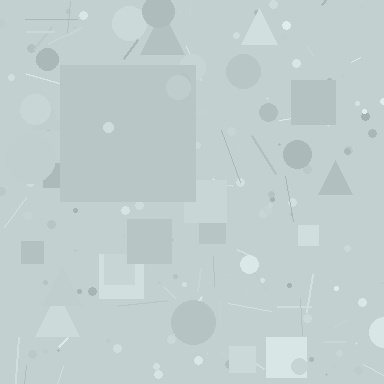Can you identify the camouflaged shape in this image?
The camouflaged shape is a square.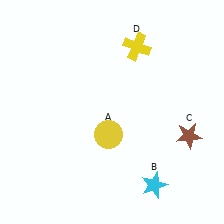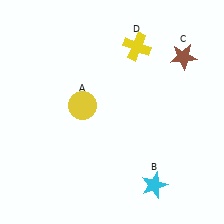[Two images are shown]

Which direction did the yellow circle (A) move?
The yellow circle (A) moved up.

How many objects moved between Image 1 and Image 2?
2 objects moved between the two images.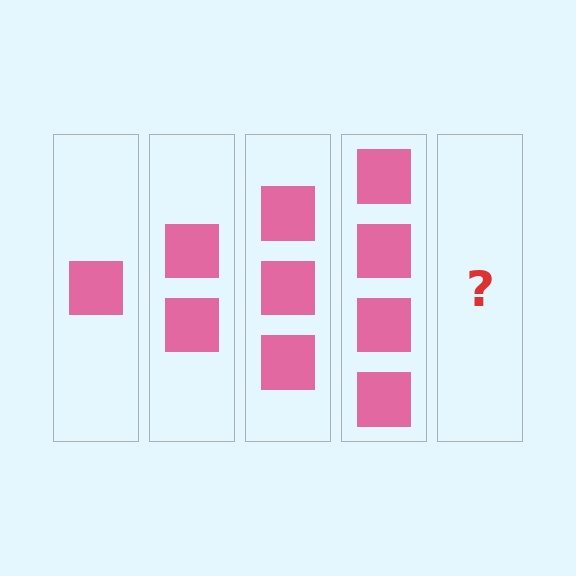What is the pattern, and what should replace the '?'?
The pattern is that each step adds one more square. The '?' should be 5 squares.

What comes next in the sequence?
The next element should be 5 squares.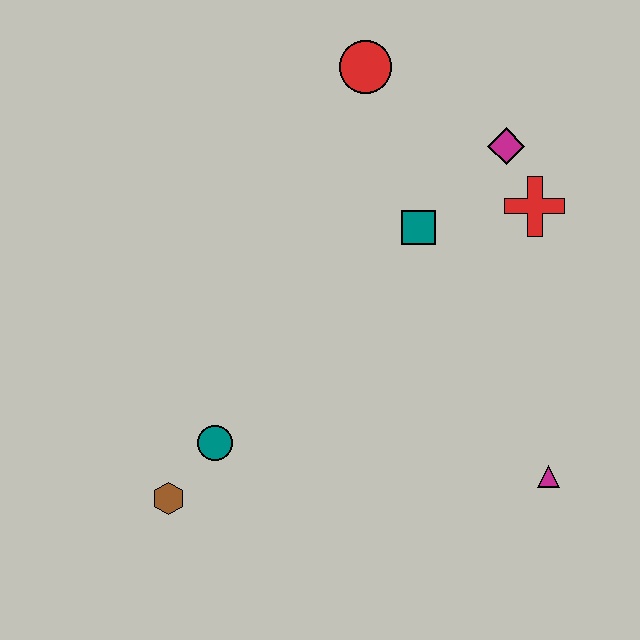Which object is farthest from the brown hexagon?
The magenta diamond is farthest from the brown hexagon.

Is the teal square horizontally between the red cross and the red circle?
Yes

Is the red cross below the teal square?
No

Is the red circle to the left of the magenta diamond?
Yes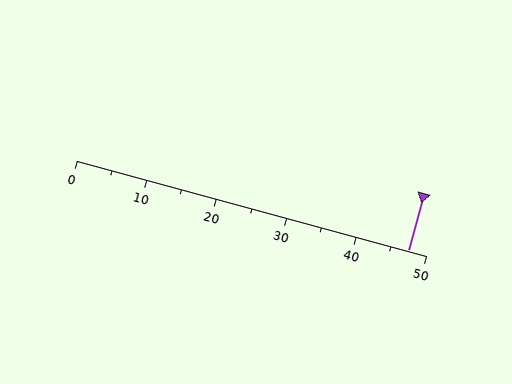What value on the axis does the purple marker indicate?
The marker indicates approximately 47.5.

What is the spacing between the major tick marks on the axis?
The major ticks are spaced 10 apart.